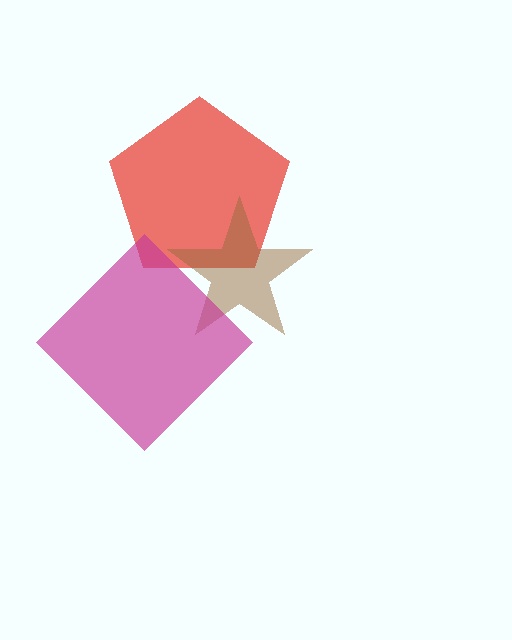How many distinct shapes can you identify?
There are 3 distinct shapes: a red pentagon, a brown star, a magenta diamond.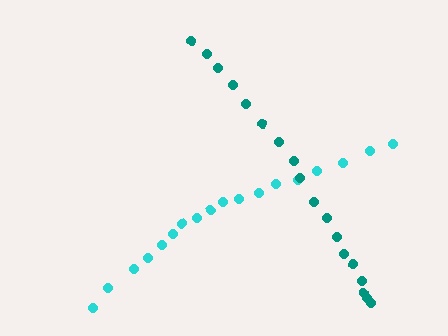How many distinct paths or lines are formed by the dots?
There are 2 distinct paths.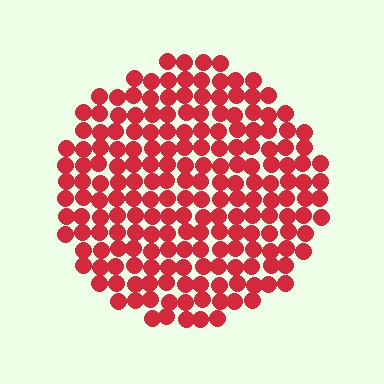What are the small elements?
The small elements are circles.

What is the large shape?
The large shape is a circle.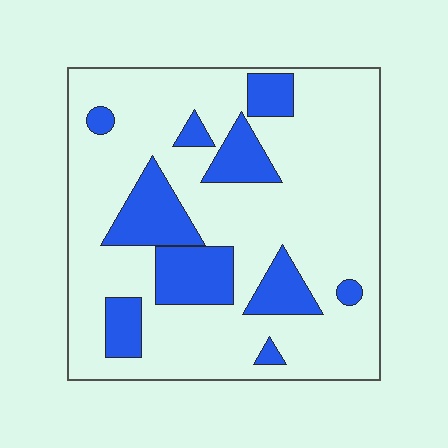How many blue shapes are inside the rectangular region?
10.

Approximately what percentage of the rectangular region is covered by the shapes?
Approximately 25%.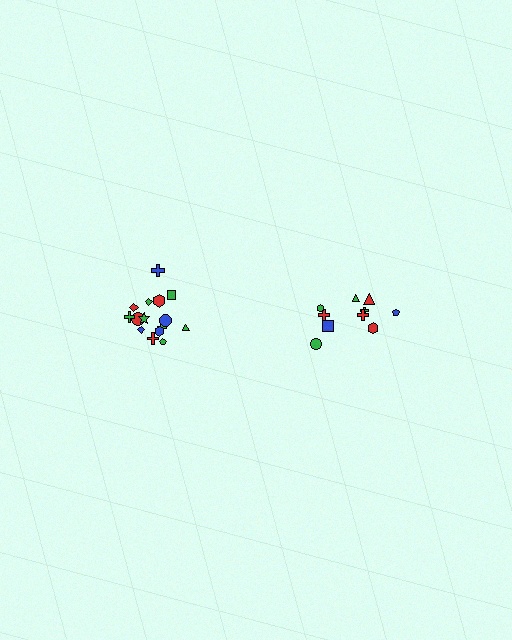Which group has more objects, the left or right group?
The left group.